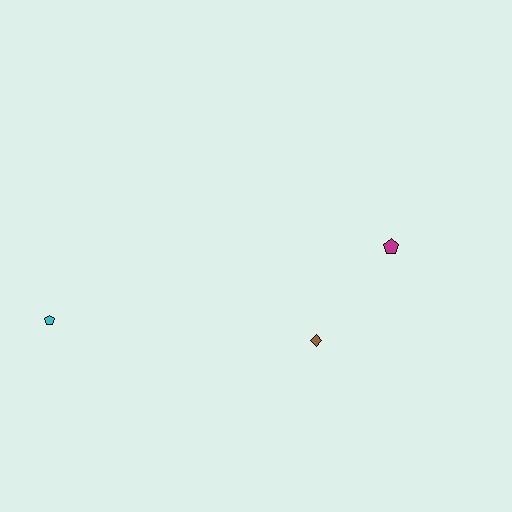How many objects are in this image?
There are 3 objects.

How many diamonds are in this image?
There is 1 diamond.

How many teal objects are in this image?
There are no teal objects.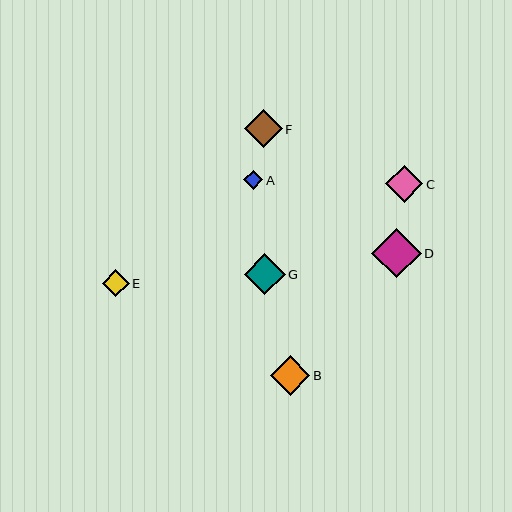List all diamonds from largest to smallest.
From largest to smallest: D, G, B, F, C, E, A.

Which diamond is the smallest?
Diamond A is the smallest with a size of approximately 19 pixels.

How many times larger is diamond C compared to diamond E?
Diamond C is approximately 1.4 times the size of diamond E.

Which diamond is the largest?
Diamond D is the largest with a size of approximately 50 pixels.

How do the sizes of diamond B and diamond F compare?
Diamond B and diamond F are approximately the same size.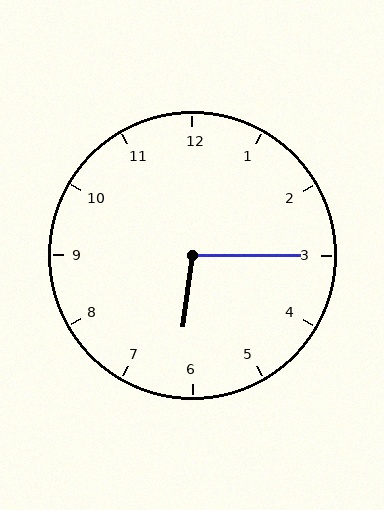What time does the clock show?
6:15.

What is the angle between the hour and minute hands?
Approximately 98 degrees.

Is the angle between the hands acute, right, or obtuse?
It is obtuse.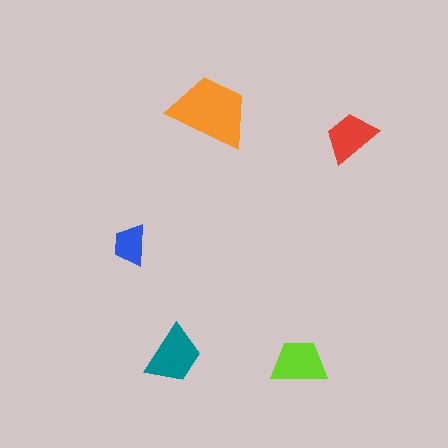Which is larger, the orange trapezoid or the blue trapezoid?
The orange one.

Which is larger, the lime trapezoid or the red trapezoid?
The lime one.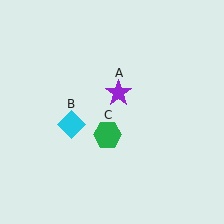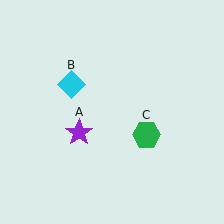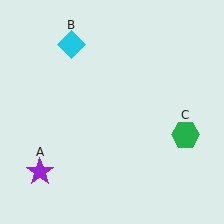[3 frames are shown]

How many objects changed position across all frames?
3 objects changed position: purple star (object A), cyan diamond (object B), green hexagon (object C).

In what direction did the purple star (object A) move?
The purple star (object A) moved down and to the left.